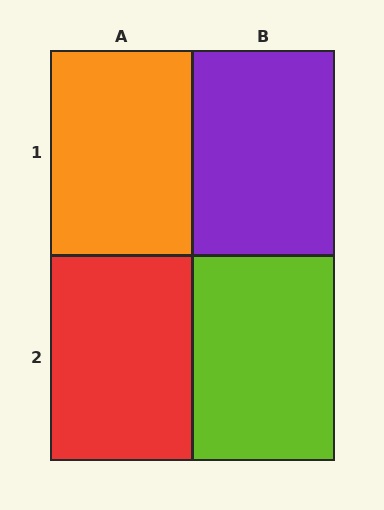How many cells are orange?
1 cell is orange.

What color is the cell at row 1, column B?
Purple.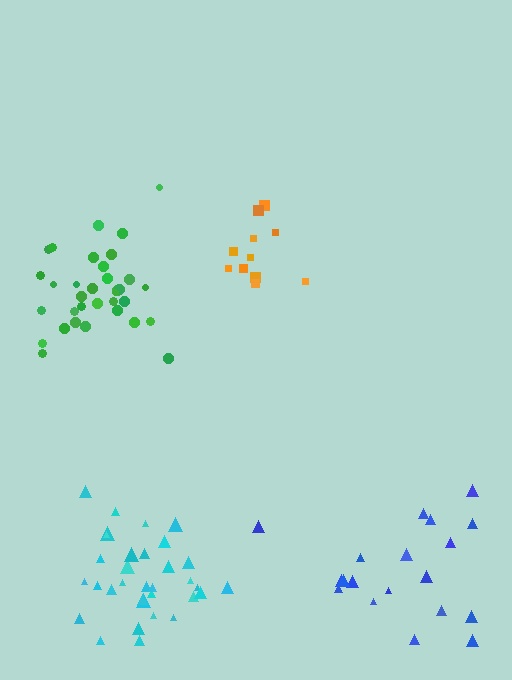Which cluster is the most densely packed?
Green.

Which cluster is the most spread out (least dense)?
Blue.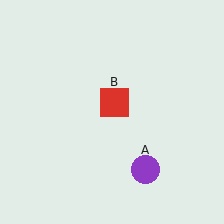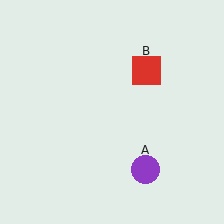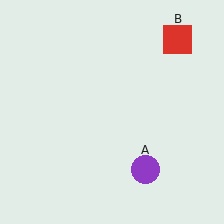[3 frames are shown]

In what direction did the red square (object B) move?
The red square (object B) moved up and to the right.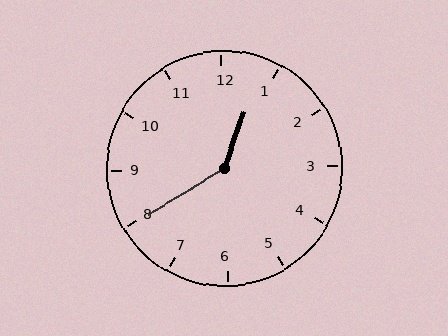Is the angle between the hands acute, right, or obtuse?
It is obtuse.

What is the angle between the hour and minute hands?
Approximately 140 degrees.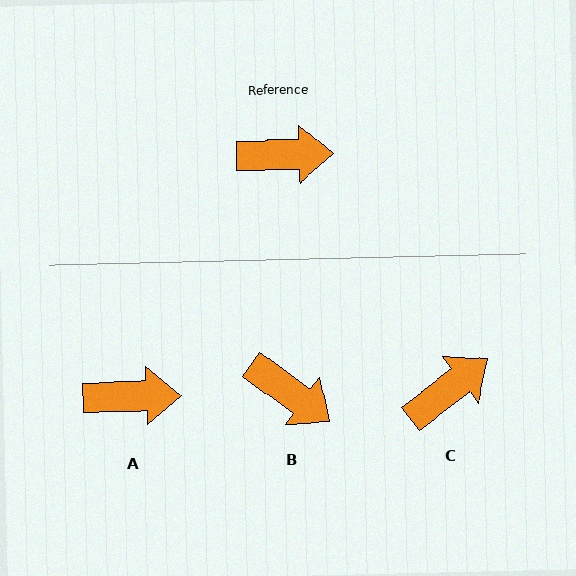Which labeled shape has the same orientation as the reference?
A.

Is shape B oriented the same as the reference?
No, it is off by about 38 degrees.